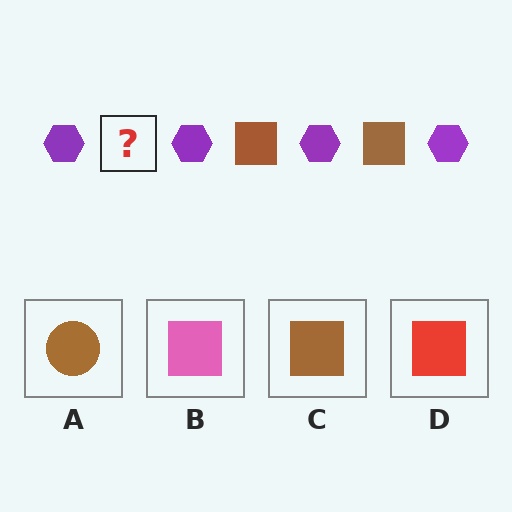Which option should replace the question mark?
Option C.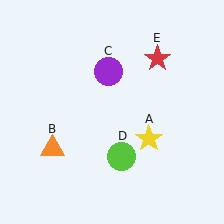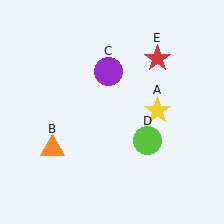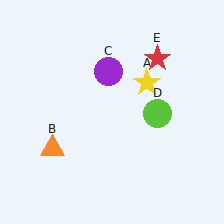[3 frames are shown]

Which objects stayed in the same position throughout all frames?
Orange triangle (object B) and purple circle (object C) and red star (object E) remained stationary.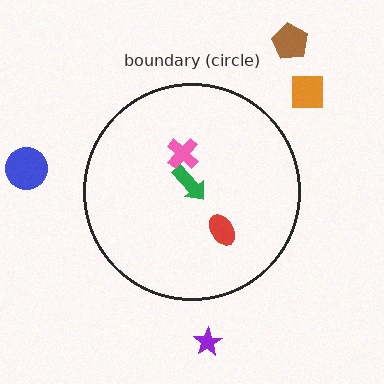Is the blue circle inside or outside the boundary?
Outside.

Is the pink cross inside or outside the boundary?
Inside.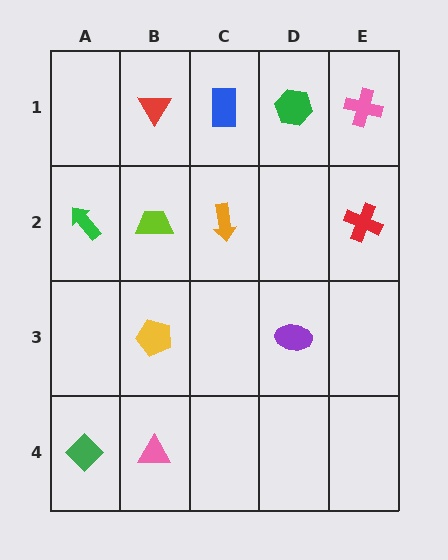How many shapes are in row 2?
4 shapes.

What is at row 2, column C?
An orange arrow.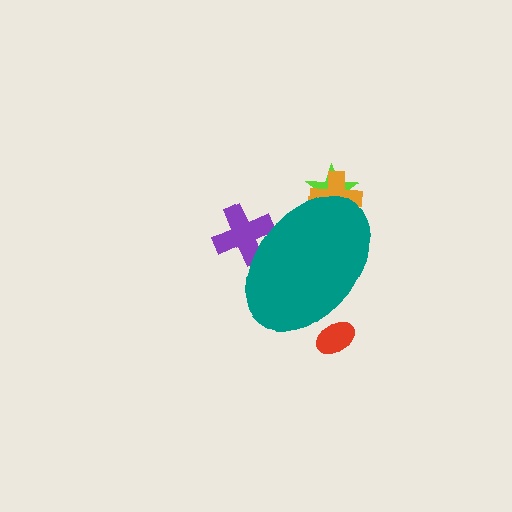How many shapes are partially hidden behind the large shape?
4 shapes are partially hidden.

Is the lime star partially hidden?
Yes, the lime star is partially hidden behind the teal ellipse.